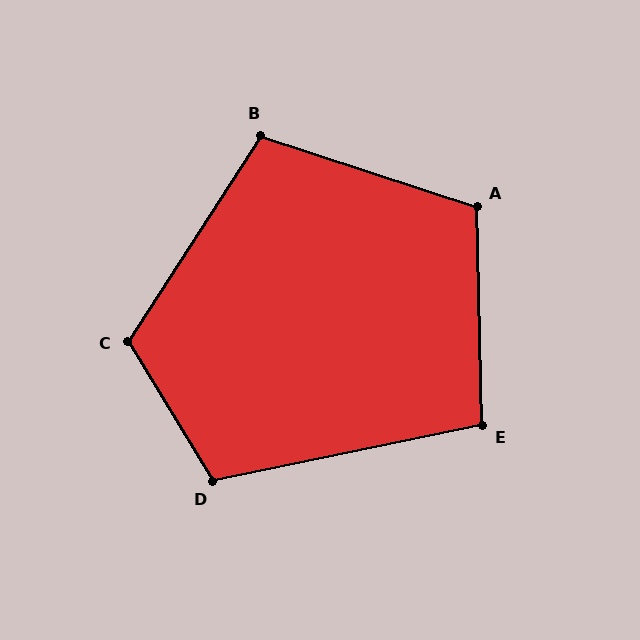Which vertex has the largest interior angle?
C, at approximately 116 degrees.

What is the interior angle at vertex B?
Approximately 105 degrees (obtuse).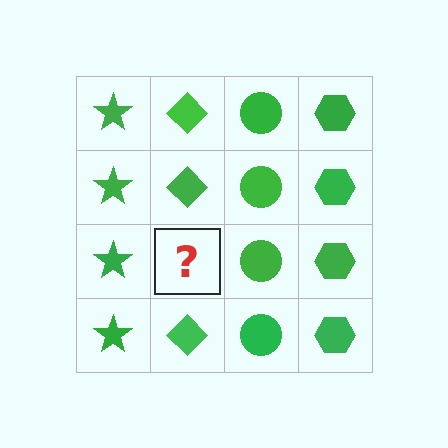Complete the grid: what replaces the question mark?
The question mark should be replaced with a green diamond.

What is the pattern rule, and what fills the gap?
The rule is that each column has a consistent shape. The gap should be filled with a green diamond.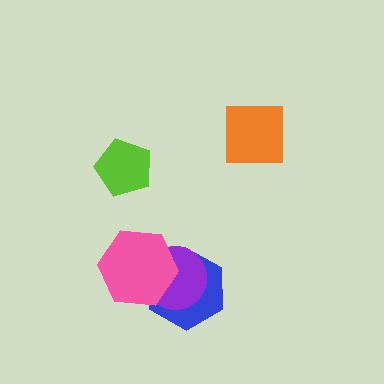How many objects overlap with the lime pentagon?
0 objects overlap with the lime pentagon.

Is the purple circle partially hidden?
Yes, it is partially covered by another shape.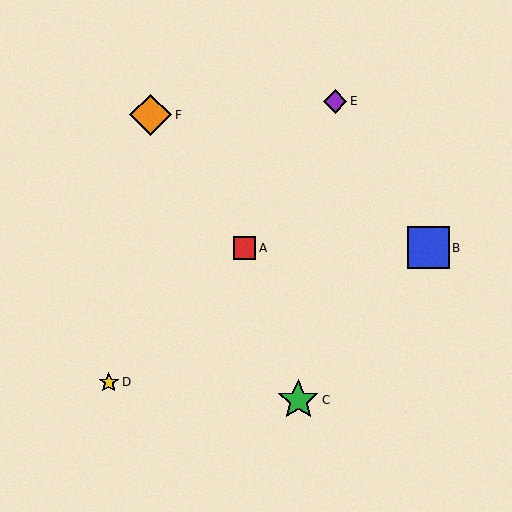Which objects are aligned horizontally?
Objects A, B are aligned horizontally.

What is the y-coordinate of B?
Object B is at y≈248.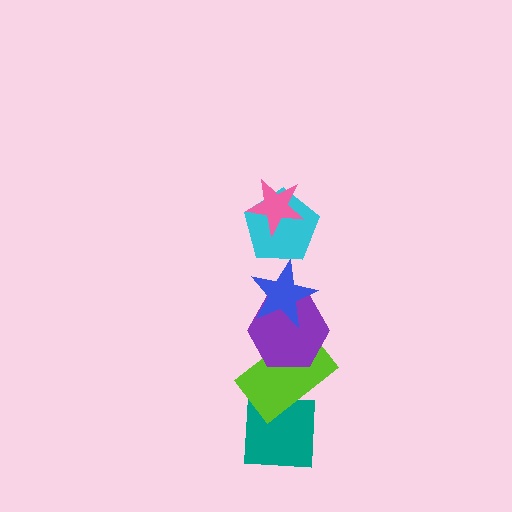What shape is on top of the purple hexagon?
The blue star is on top of the purple hexagon.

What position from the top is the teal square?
The teal square is 6th from the top.